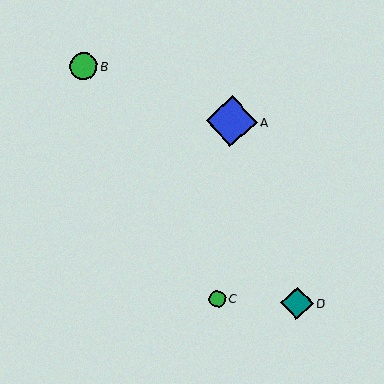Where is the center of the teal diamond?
The center of the teal diamond is at (297, 303).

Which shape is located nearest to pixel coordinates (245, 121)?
The blue diamond (labeled A) at (231, 121) is nearest to that location.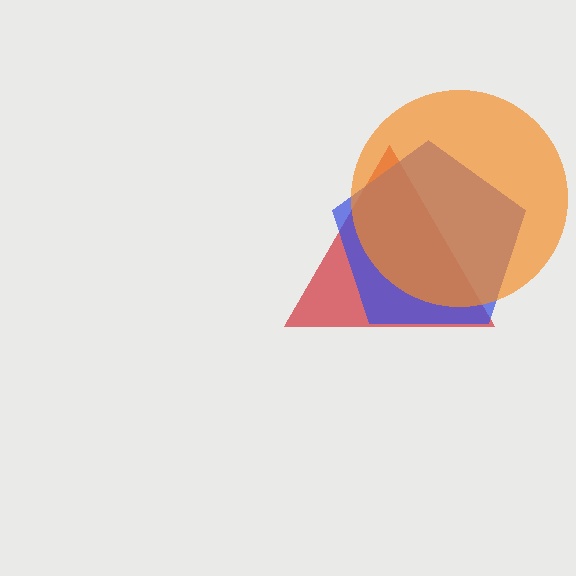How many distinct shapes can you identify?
There are 3 distinct shapes: a red triangle, a blue pentagon, an orange circle.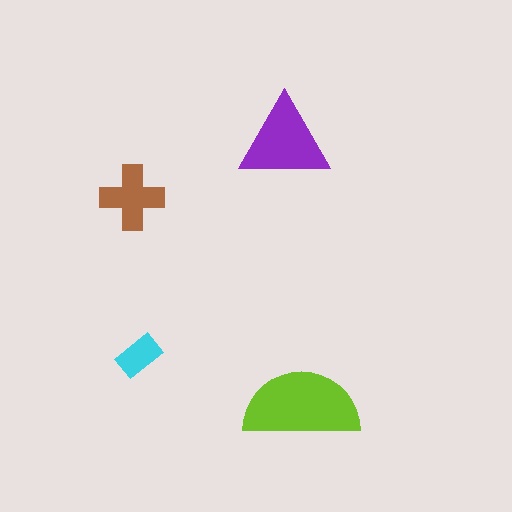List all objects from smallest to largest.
The cyan rectangle, the brown cross, the purple triangle, the lime semicircle.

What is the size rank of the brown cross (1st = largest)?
3rd.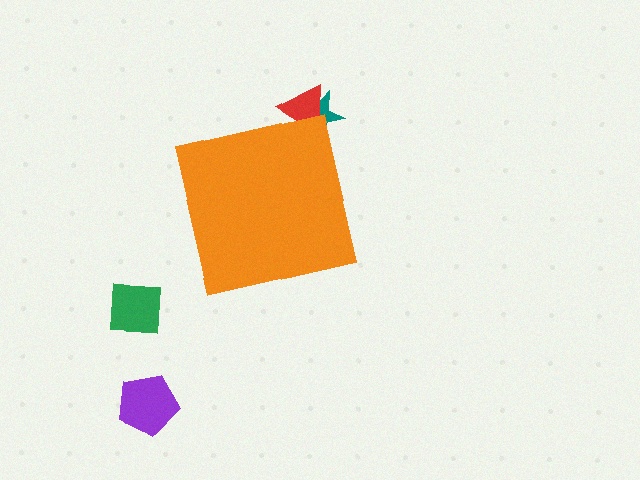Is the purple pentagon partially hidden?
No, the purple pentagon is fully visible.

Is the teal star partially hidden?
Yes, the teal star is partially hidden behind the orange square.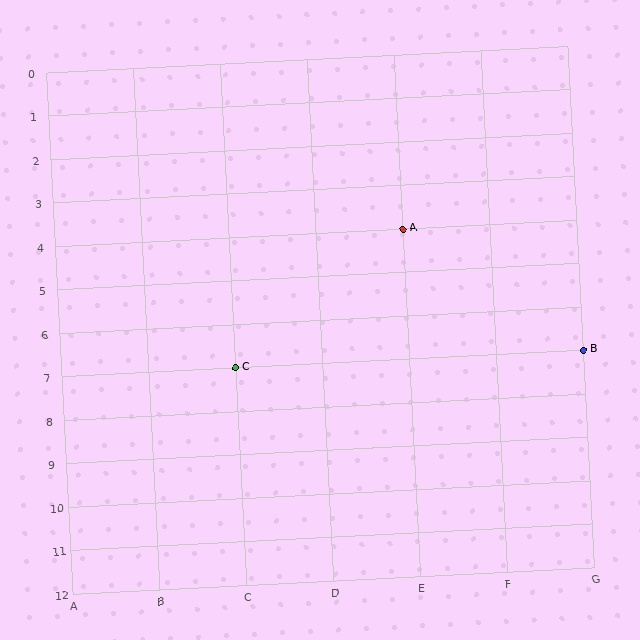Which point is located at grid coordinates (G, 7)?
Point B is at (G, 7).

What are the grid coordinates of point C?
Point C is at grid coordinates (C, 7).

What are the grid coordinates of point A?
Point A is at grid coordinates (E, 4).